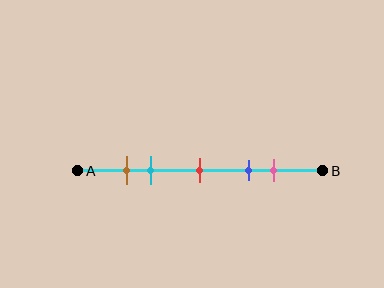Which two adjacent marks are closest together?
The brown and cyan marks are the closest adjacent pair.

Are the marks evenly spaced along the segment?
No, the marks are not evenly spaced.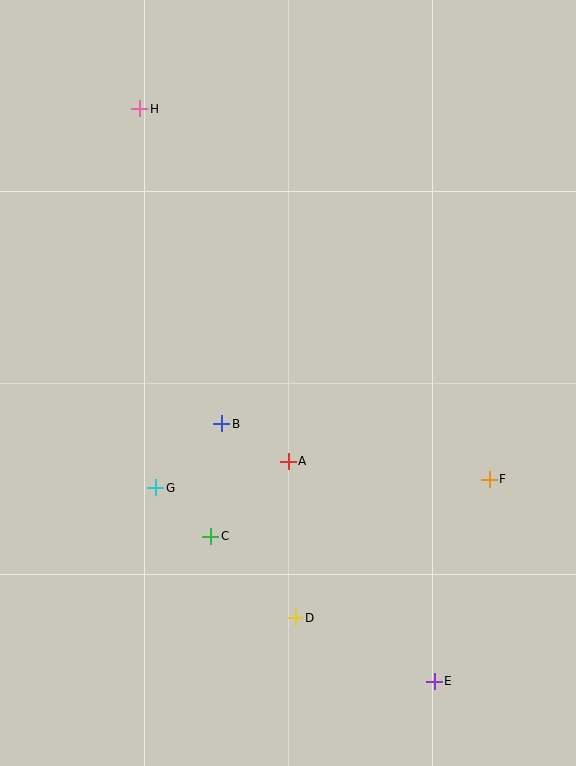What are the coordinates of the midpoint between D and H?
The midpoint between D and H is at (218, 363).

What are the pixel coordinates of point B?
Point B is at (222, 424).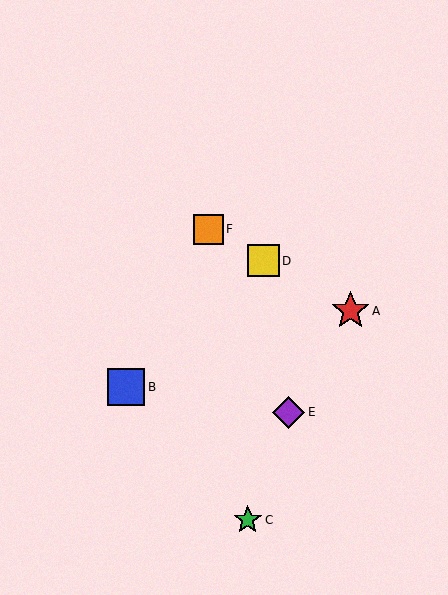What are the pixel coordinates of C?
Object C is at (248, 520).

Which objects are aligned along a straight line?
Objects A, D, F are aligned along a straight line.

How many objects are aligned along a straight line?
3 objects (A, D, F) are aligned along a straight line.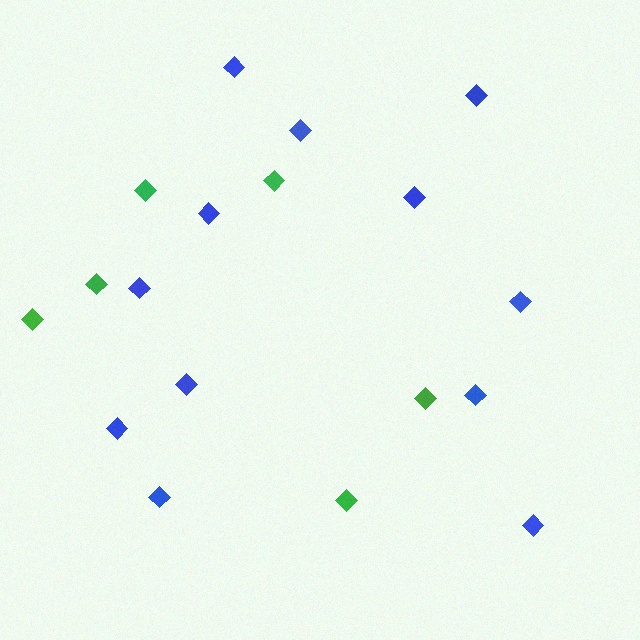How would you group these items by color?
There are 2 groups: one group of green diamonds (6) and one group of blue diamonds (12).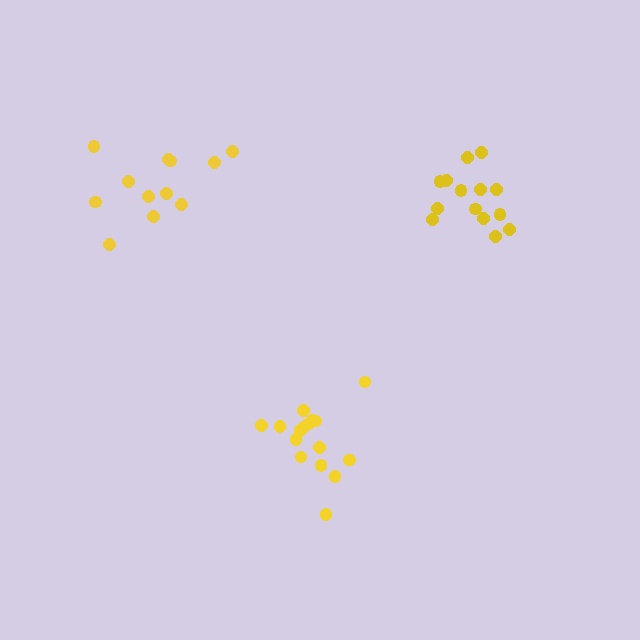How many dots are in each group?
Group 1: 14 dots, Group 2: 16 dots, Group 3: 12 dots (42 total).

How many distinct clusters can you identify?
There are 3 distinct clusters.